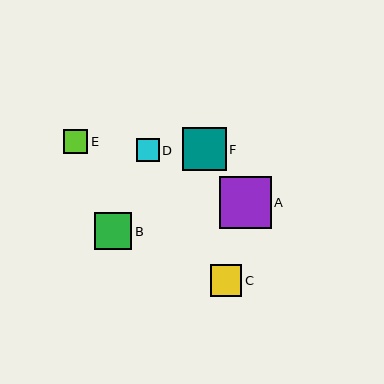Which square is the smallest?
Square D is the smallest with a size of approximately 23 pixels.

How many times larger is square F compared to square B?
Square F is approximately 1.2 times the size of square B.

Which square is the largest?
Square A is the largest with a size of approximately 52 pixels.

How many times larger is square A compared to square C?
Square A is approximately 1.6 times the size of square C.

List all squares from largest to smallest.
From largest to smallest: A, F, B, C, E, D.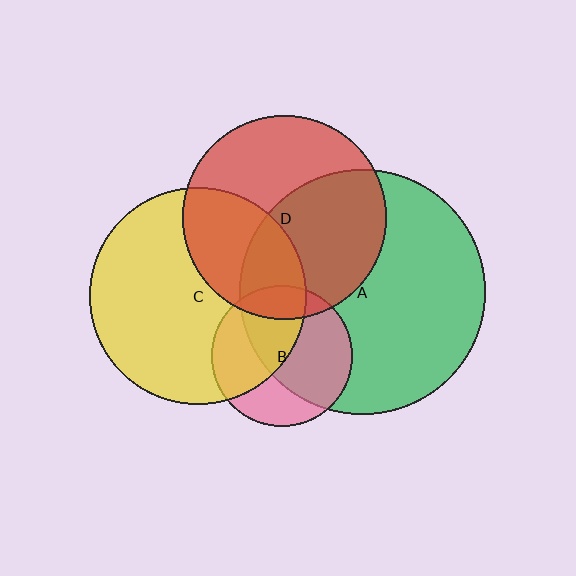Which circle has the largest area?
Circle A (green).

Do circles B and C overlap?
Yes.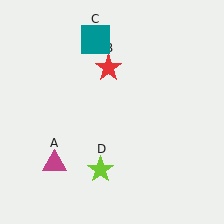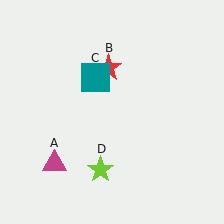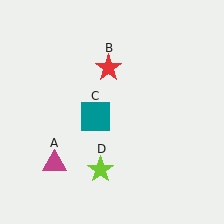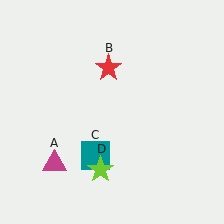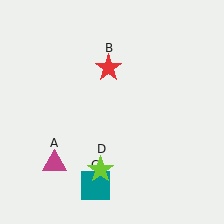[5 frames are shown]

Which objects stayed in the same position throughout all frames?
Magenta triangle (object A) and red star (object B) and lime star (object D) remained stationary.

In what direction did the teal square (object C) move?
The teal square (object C) moved down.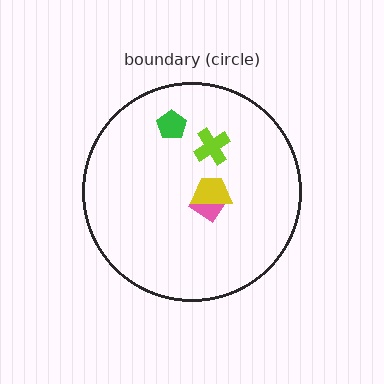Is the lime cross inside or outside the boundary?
Inside.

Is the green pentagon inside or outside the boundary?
Inside.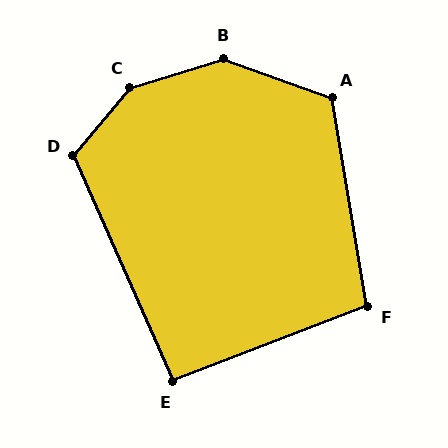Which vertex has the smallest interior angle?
E, at approximately 93 degrees.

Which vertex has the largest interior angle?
C, at approximately 147 degrees.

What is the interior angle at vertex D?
Approximately 116 degrees (obtuse).